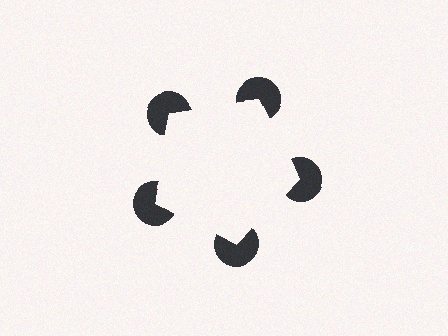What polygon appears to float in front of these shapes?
An illusory pentagon — its edges are inferred from the aligned wedge cuts in the pac-man discs, not physically drawn.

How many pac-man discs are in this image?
There are 5 — one at each vertex of the illusory pentagon.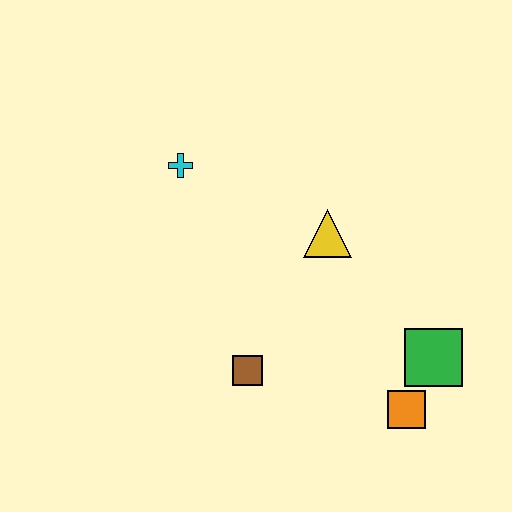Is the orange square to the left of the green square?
Yes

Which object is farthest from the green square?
The cyan cross is farthest from the green square.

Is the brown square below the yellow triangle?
Yes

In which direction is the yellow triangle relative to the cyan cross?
The yellow triangle is to the right of the cyan cross.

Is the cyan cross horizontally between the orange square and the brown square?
No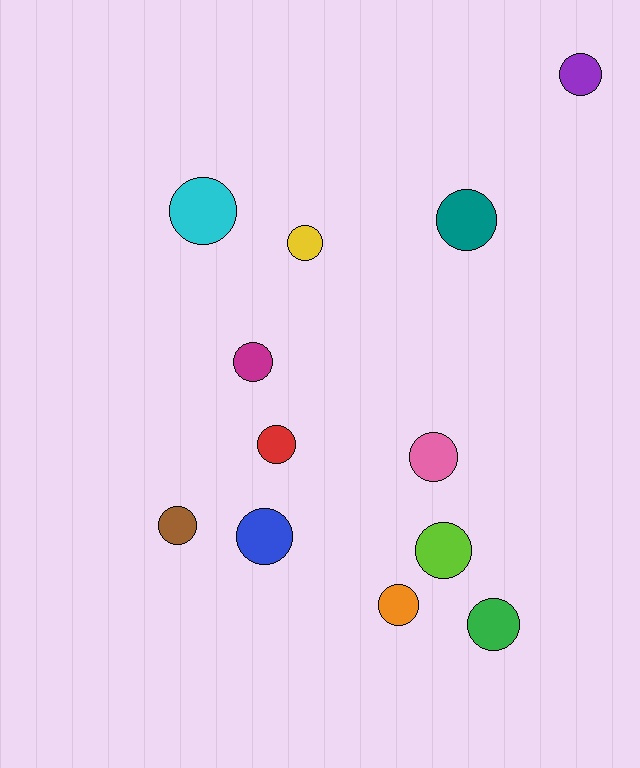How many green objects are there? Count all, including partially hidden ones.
There is 1 green object.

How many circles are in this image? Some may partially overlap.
There are 12 circles.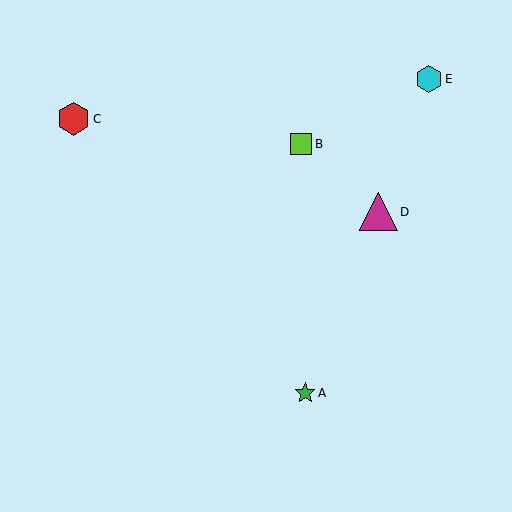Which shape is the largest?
The magenta triangle (labeled D) is the largest.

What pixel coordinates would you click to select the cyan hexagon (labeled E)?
Click at (429, 79) to select the cyan hexagon E.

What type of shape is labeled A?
Shape A is a green star.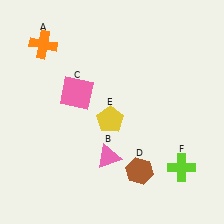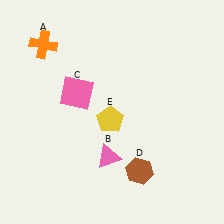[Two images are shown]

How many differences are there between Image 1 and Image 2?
There is 1 difference between the two images.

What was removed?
The lime cross (F) was removed in Image 2.